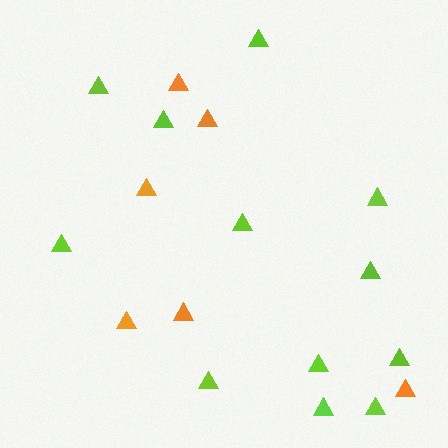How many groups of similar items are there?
There are 2 groups: one group of lime triangles (12) and one group of orange triangles (6).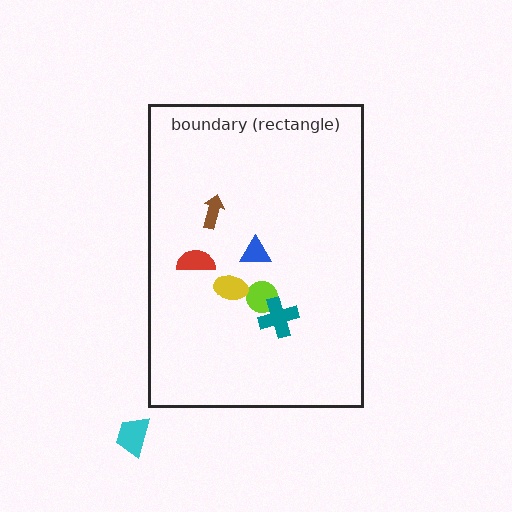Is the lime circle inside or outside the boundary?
Inside.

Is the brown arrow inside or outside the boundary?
Inside.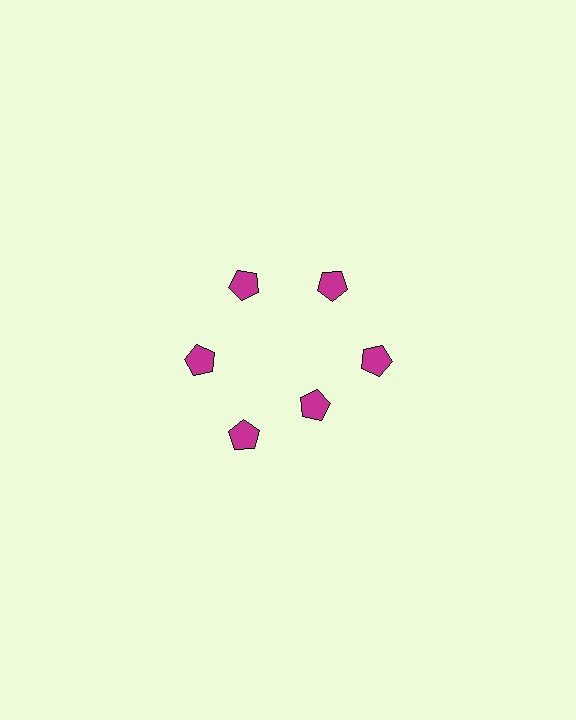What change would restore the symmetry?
The symmetry would be restored by moving it outward, back onto the ring so that all 6 pentagons sit at equal angles and equal distance from the center.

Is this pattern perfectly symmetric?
No. The 6 magenta pentagons are arranged in a ring, but one element near the 5 o'clock position is pulled inward toward the center, breaking the 6-fold rotational symmetry.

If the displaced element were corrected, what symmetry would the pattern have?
It would have 6-fold rotational symmetry — the pattern would map onto itself every 60 degrees.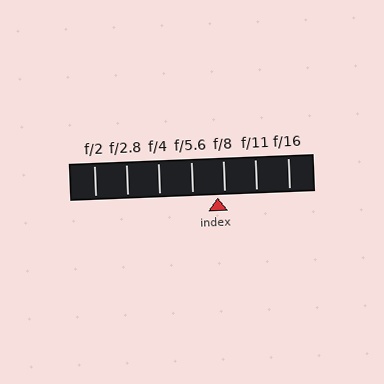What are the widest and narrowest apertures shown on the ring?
The widest aperture shown is f/2 and the narrowest is f/16.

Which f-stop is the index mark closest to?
The index mark is closest to f/8.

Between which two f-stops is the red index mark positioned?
The index mark is between f/5.6 and f/8.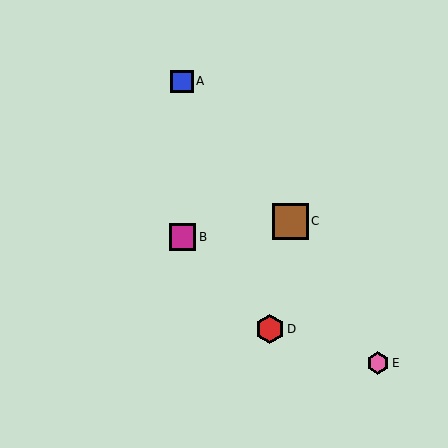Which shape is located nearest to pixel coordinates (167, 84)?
The blue square (labeled A) at (182, 81) is nearest to that location.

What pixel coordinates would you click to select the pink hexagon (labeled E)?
Click at (378, 363) to select the pink hexagon E.